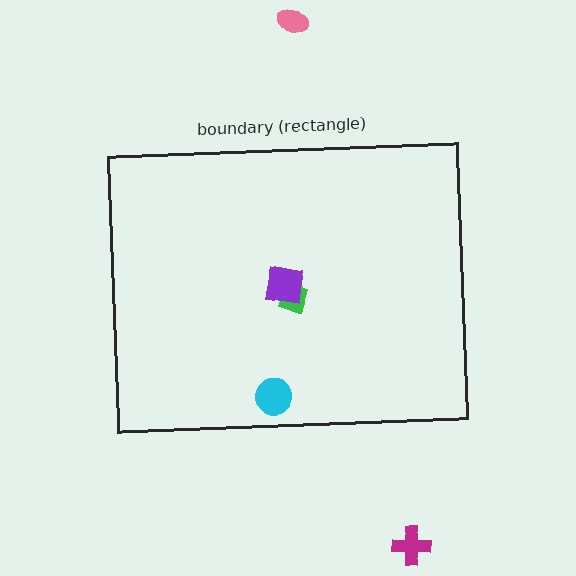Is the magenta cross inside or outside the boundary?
Outside.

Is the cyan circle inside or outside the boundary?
Inside.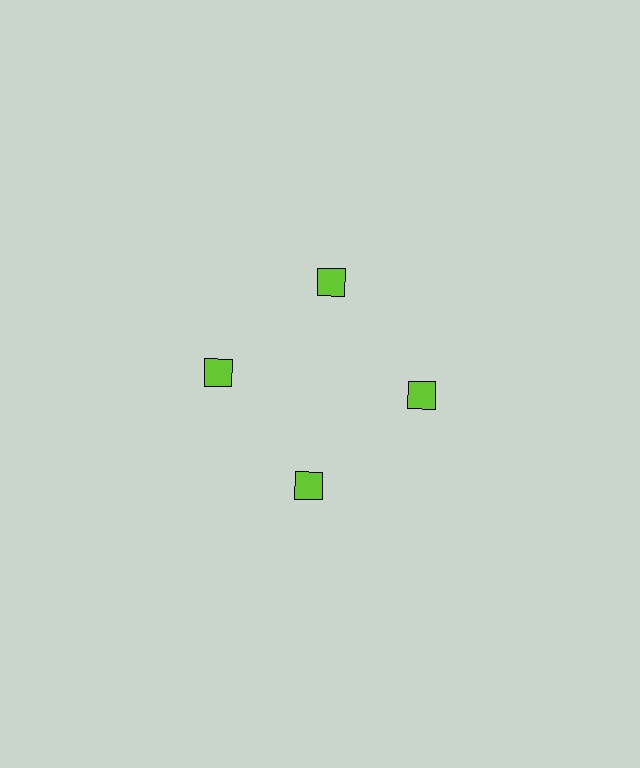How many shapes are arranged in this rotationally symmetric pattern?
There are 4 shapes, arranged in 4 groups of 1.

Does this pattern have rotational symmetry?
Yes, this pattern has 4-fold rotational symmetry. It looks the same after rotating 90 degrees around the center.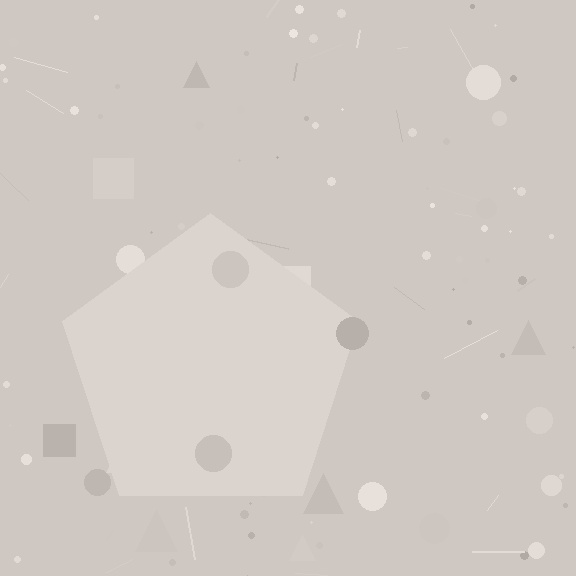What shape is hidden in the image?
A pentagon is hidden in the image.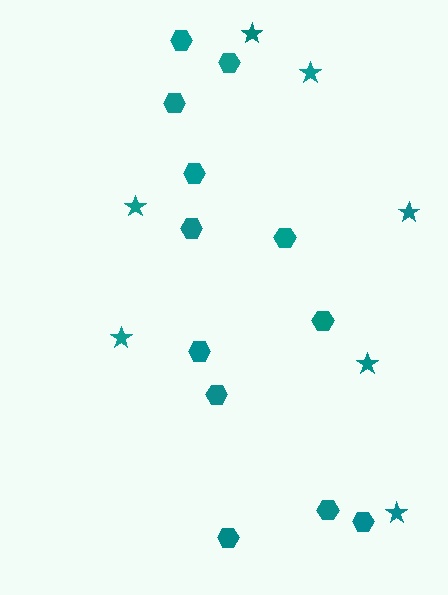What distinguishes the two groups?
There are 2 groups: one group of stars (7) and one group of hexagons (12).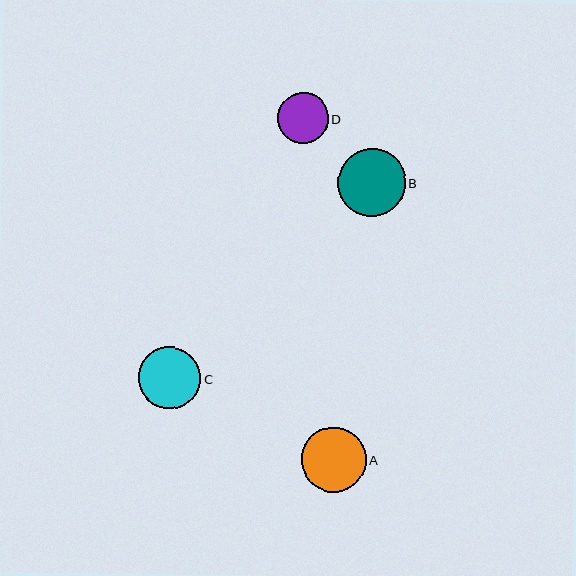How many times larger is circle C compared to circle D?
Circle C is approximately 1.2 times the size of circle D.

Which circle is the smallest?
Circle D is the smallest with a size of approximately 51 pixels.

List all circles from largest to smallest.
From largest to smallest: B, A, C, D.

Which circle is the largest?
Circle B is the largest with a size of approximately 68 pixels.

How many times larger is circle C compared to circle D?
Circle C is approximately 1.2 times the size of circle D.